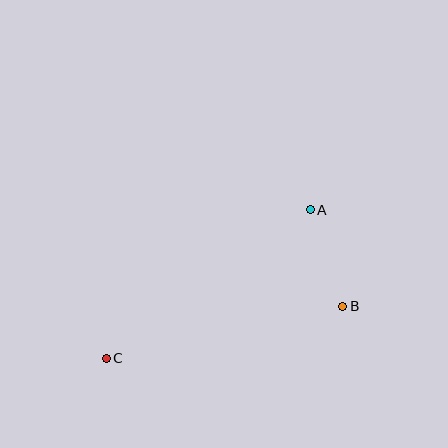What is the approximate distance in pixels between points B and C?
The distance between B and C is approximately 242 pixels.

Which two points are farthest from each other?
Points A and C are farthest from each other.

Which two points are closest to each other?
Points A and B are closest to each other.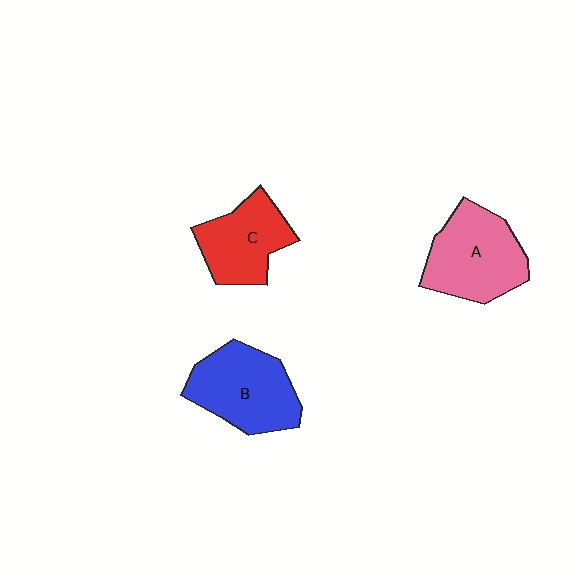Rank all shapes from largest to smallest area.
From largest to smallest: B (blue), A (pink), C (red).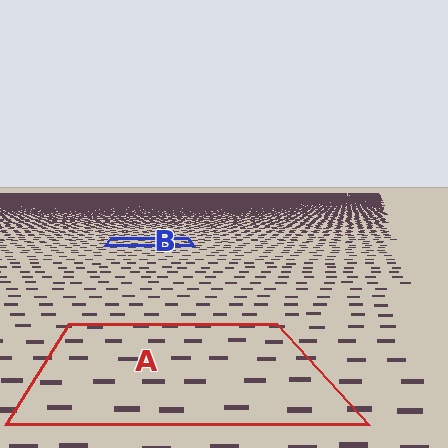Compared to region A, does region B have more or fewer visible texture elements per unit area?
Region B has more texture elements per unit area — they are packed more densely because it is farther away.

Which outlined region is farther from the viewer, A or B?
Region B is farther from the viewer — the texture elements inside it appear smaller and more densely packed.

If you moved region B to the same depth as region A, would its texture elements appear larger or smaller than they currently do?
They would appear larger. At a closer depth, the same texture elements are projected at a bigger on-screen size.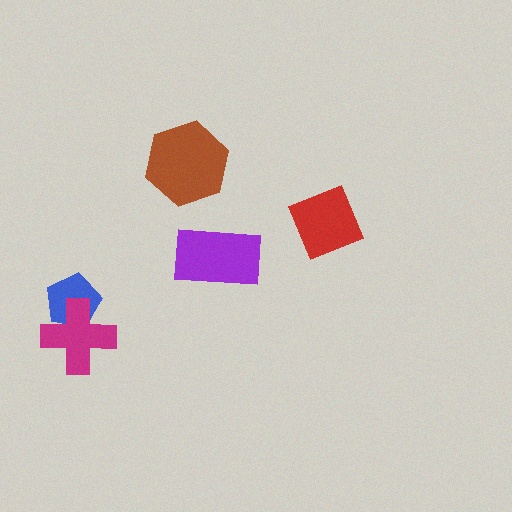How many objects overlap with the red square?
0 objects overlap with the red square.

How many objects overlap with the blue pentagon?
1 object overlaps with the blue pentagon.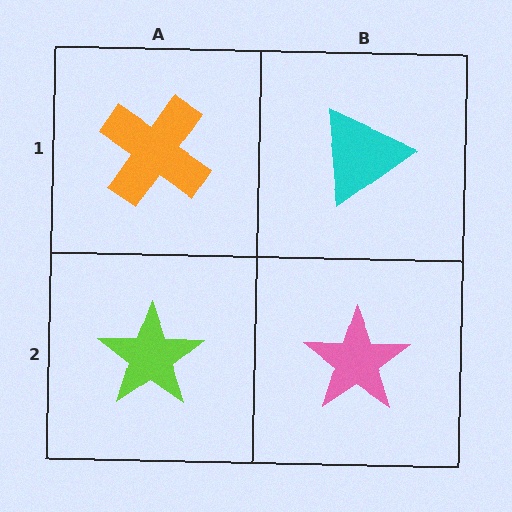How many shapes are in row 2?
2 shapes.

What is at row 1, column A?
An orange cross.